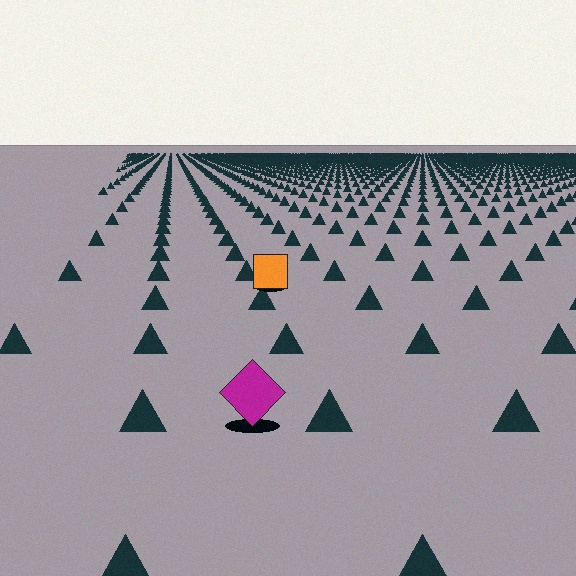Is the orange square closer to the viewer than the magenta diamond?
No. The magenta diamond is closer — you can tell from the texture gradient: the ground texture is coarser near it.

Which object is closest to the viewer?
The magenta diamond is closest. The texture marks near it are larger and more spread out.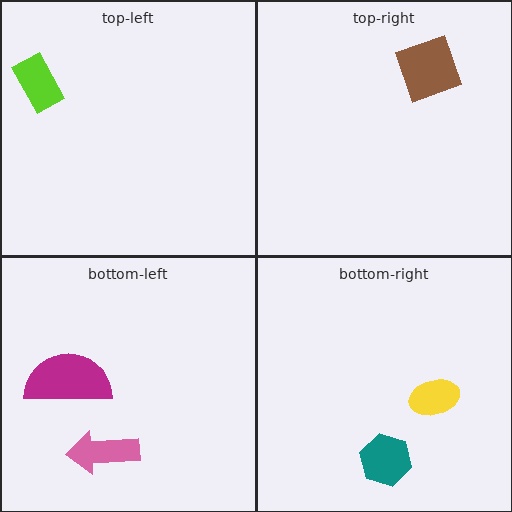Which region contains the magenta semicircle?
The bottom-left region.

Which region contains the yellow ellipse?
The bottom-right region.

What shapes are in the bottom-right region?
The yellow ellipse, the teal hexagon.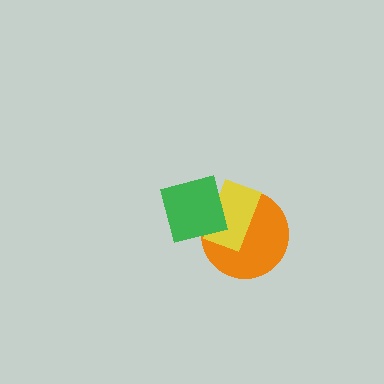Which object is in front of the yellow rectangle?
The green square is in front of the yellow rectangle.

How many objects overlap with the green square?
2 objects overlap with the green square.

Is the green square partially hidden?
No, no other shape covers it.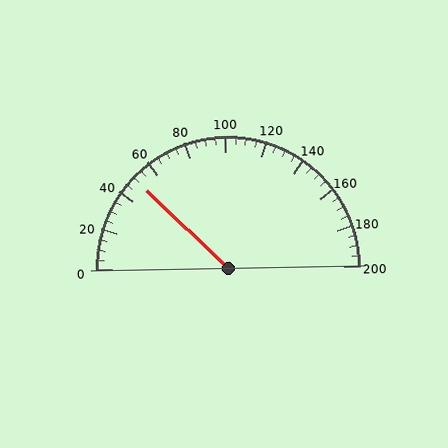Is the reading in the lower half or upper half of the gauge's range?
The reading is in the lower half of the range (0 to 200).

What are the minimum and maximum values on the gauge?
The gauge ranges from 0 to 200.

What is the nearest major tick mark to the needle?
The nearest major tick mark is 40.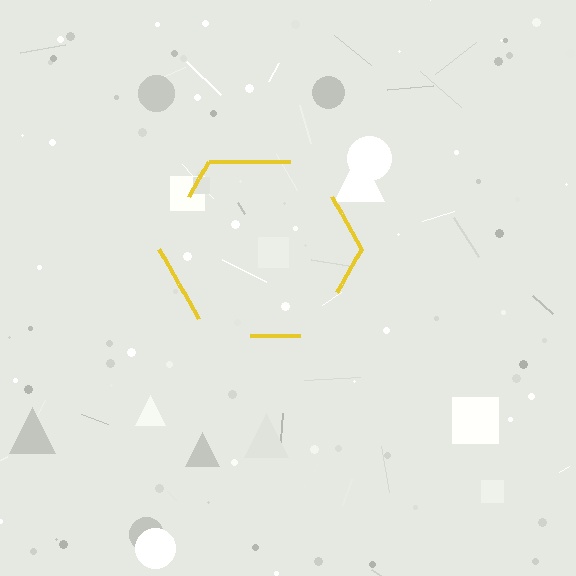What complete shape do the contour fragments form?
The contour fragments form a hexagon.